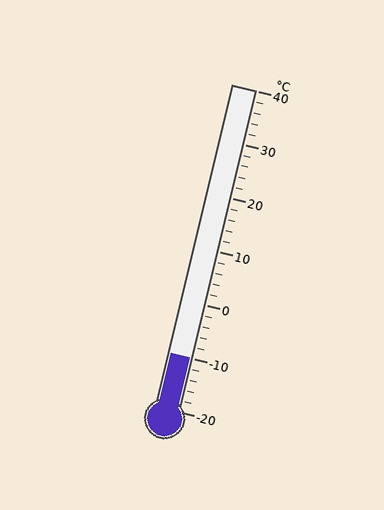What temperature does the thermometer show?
The thermometer shows approximately -10°C.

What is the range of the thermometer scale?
The thermometer scale ranges from -20°C to 40°C.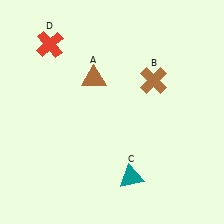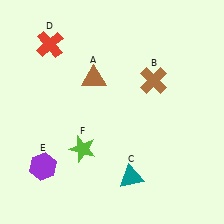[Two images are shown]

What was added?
A purple hexagon (E), a lime star (F) were added in Image 2.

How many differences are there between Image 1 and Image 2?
There are 2 differences between the two images.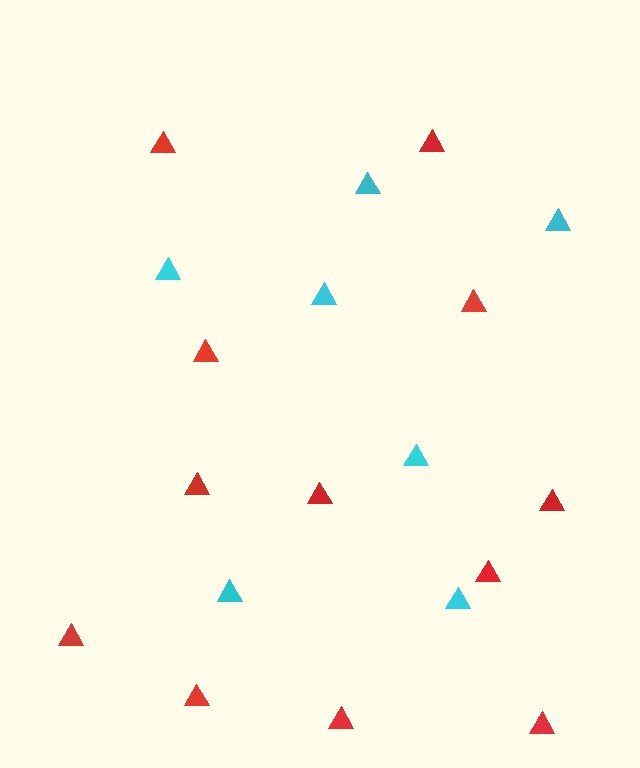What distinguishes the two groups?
There are 2 groups: one group of red triangles (12) and one group of cyan triangles (7).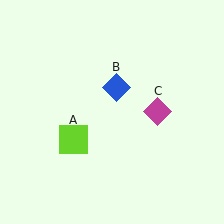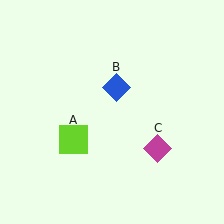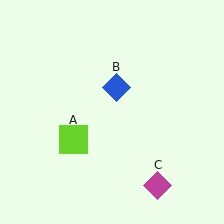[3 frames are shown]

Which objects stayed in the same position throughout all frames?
Lime square (object A) and blue diamond (object B) remained stationary.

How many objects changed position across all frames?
1 object changed position: magenta diamond (object C).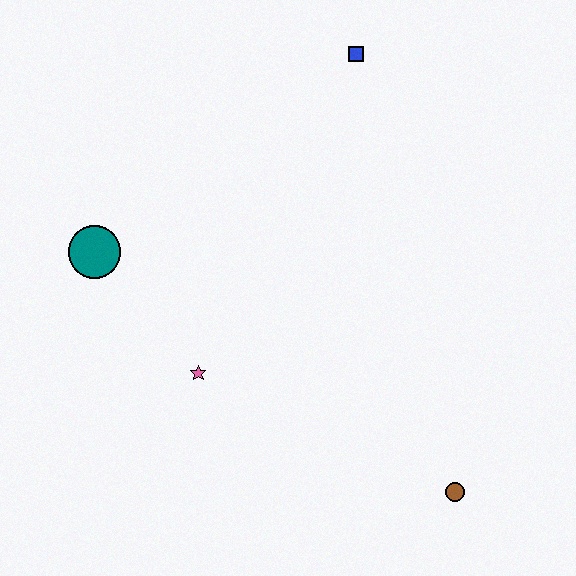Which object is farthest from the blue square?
The brown circle is farthest from the blue square.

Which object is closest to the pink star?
The teal circle is closest to the pink star.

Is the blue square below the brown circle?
No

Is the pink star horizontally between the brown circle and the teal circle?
Yes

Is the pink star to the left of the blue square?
Yes